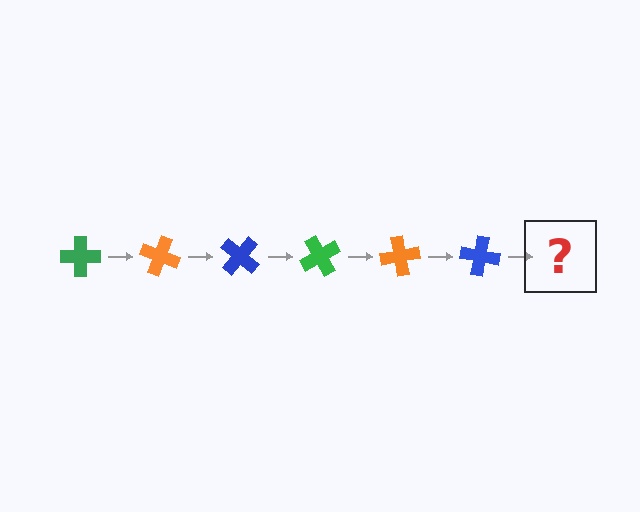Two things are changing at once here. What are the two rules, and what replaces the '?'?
The two rules are that it rotates 20 degrees each step and the color cycles through green, orange, and blue. The '?' should be a green cross, rotated 120 degrees from the start.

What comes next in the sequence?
The next element should be a green cross, rotated 120 degrees from the start.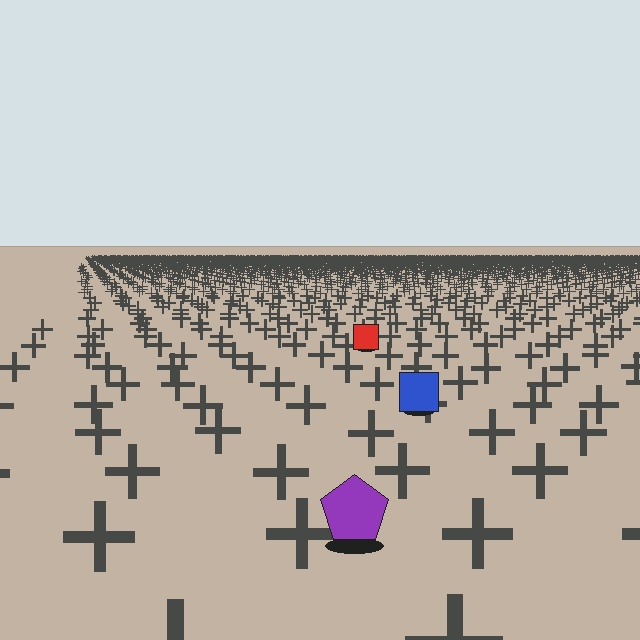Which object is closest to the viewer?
The purple pentagon is closest. The texture marks near it are larger and more spread out.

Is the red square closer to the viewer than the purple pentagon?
No. The purple pentagon is closer — you can tell from the texture gradient: the ground texture is coarser near it.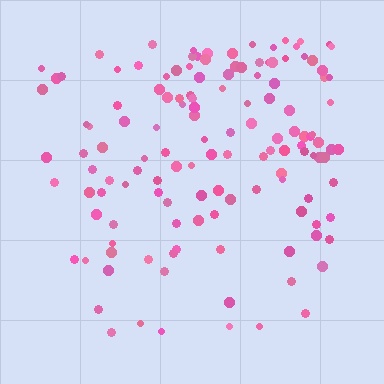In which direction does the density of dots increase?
From bottom to top, with the top side densest.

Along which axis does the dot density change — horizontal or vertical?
Vertical.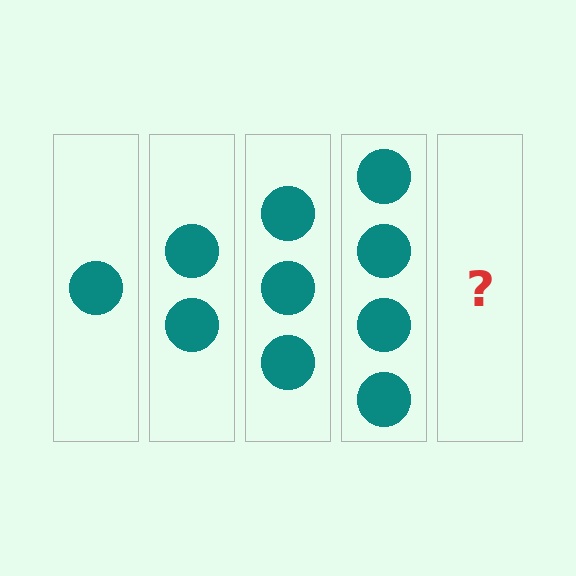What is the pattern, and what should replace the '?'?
The pattern is that each step adds one more circle. The '?' should be 5 circles.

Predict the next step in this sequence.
The next step is 5 circles.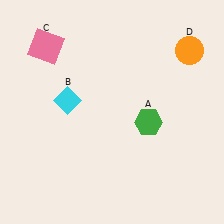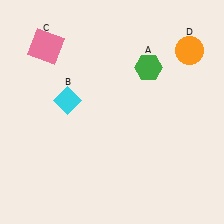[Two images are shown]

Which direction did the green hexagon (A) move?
The green hexagon (A) moved up.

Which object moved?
The green hexagon (A) moved up.